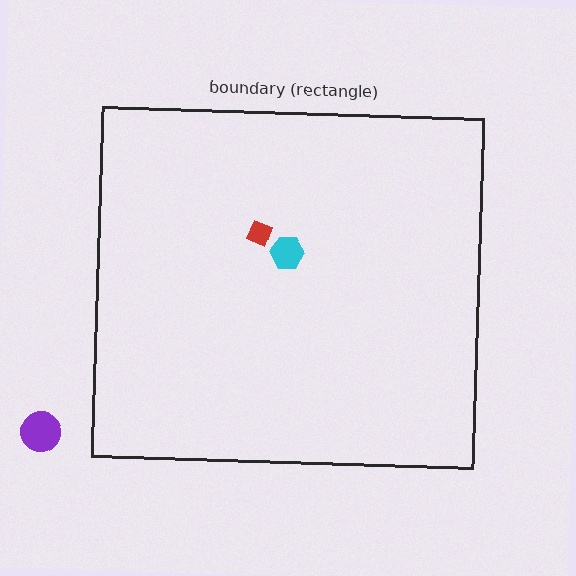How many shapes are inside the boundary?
2 inside, 1 outside.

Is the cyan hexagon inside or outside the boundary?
Inside.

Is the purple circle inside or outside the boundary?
Outside.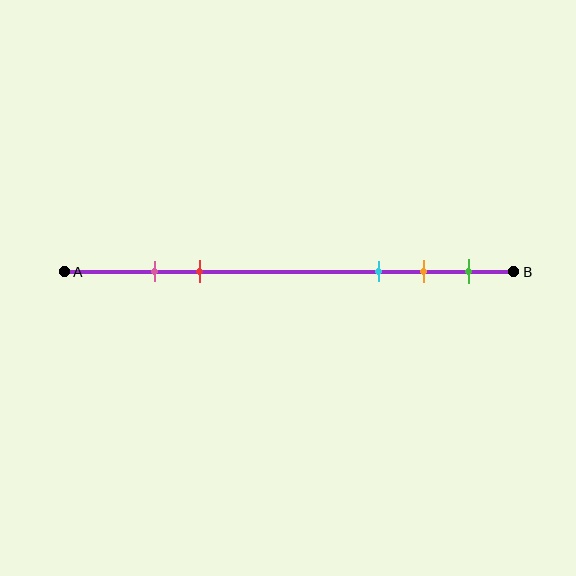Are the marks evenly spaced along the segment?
No, the marks are not evenly spaced.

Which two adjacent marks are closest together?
The pink and red marks are the closest adjacent pair.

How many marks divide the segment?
There are 5 marks dividing the segment.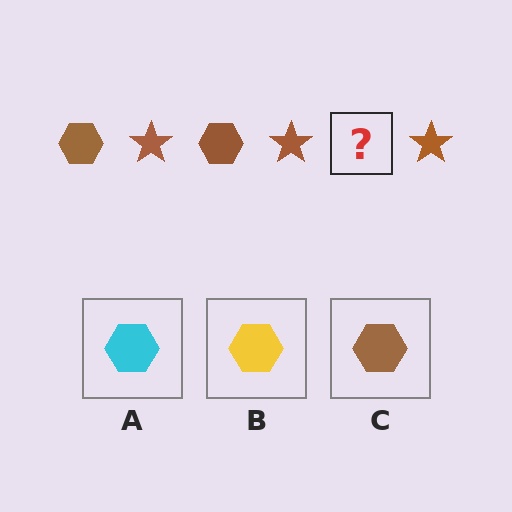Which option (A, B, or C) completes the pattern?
C.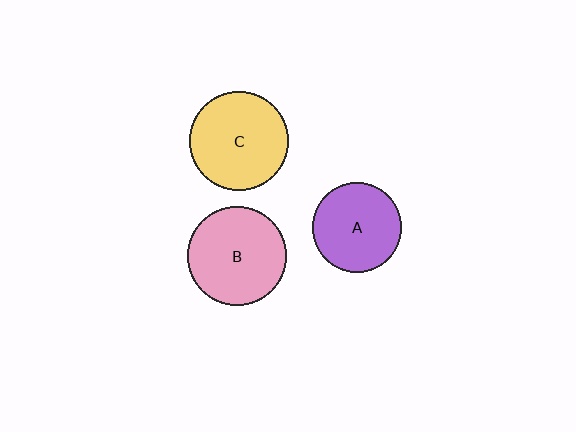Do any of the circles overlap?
No, none of the circles overlap.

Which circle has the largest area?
Circle B (pink).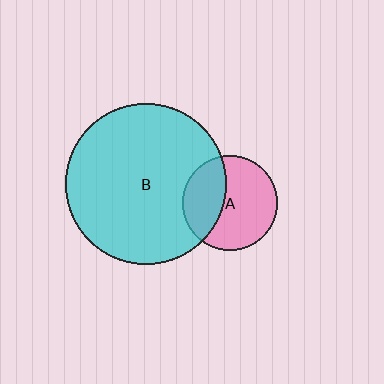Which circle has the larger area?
Circle B (cyan).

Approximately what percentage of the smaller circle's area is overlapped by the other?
Approximately 35%.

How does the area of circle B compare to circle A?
Approximately 2.9 times.